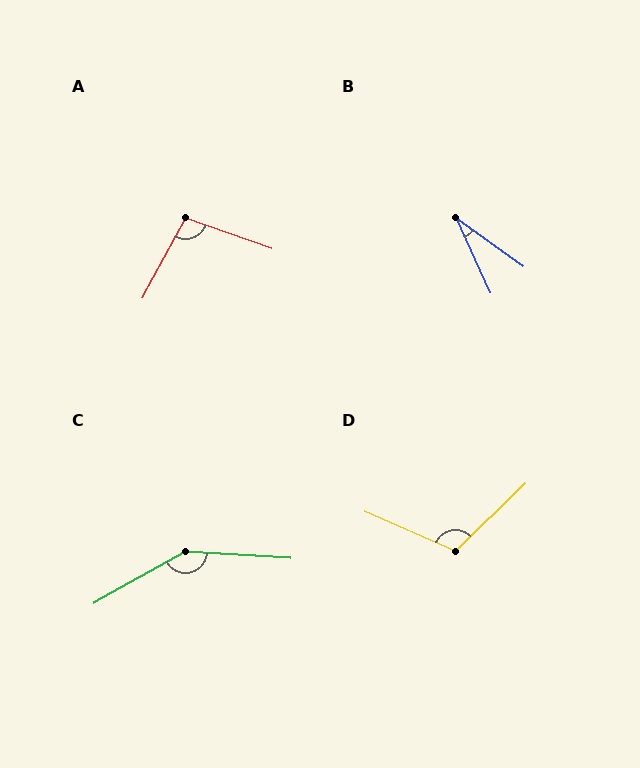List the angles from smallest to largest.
B (30°), A (99°), D (112°), C (147°).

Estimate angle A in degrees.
Approximately 99 degrees.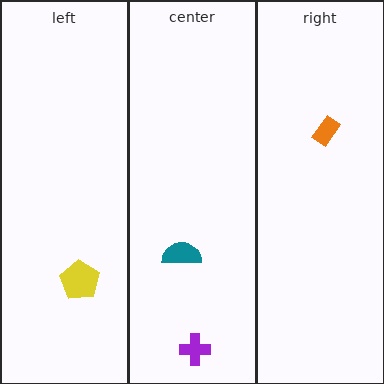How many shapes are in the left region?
1.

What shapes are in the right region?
The orange rectangle.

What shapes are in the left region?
The yellow pentagon.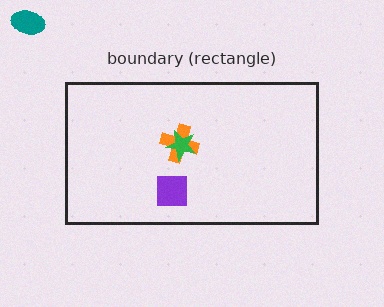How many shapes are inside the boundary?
3 inside, 1 outside.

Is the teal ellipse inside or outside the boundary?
Outside.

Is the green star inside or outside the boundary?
Inside.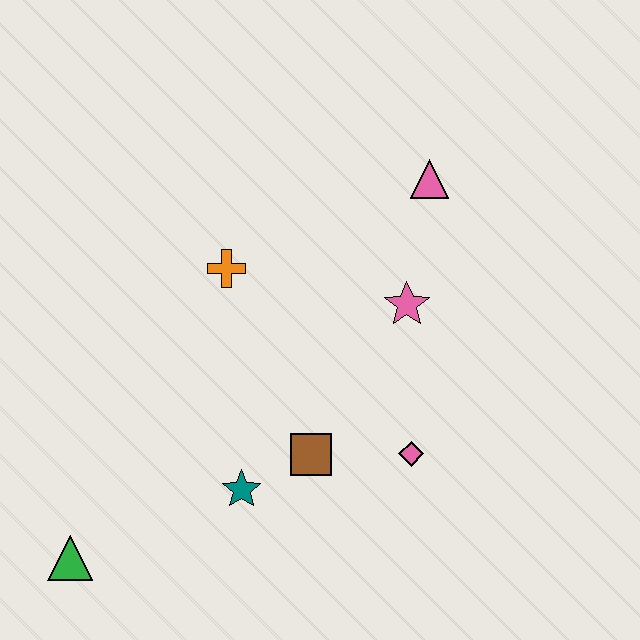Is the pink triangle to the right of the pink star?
Yes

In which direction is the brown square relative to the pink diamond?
The brown square is to the left of the pink diamond.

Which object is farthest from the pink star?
The green triangle is farthest from the pink star.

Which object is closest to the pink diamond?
The brown square is closest to the pink diamond.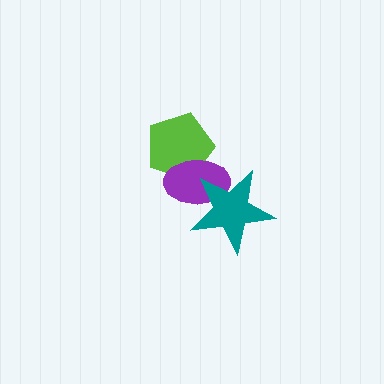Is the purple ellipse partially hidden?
Yes, it is partially covered by another shape.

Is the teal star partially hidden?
No, no other shape covers it.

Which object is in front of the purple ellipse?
The teal star is in front of the purple ellipse.